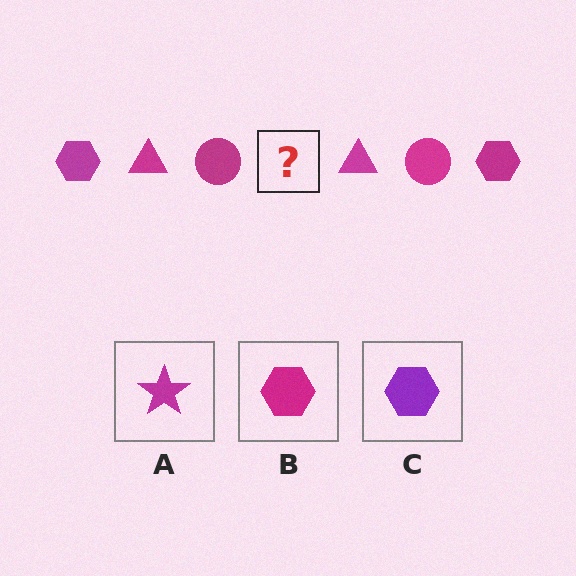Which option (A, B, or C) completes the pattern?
B.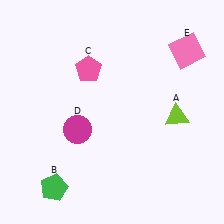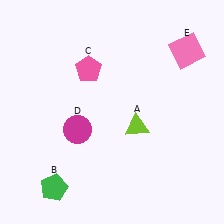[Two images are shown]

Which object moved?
The lime triangle (A) moved left.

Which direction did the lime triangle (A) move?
The lime triangle (A) moved left.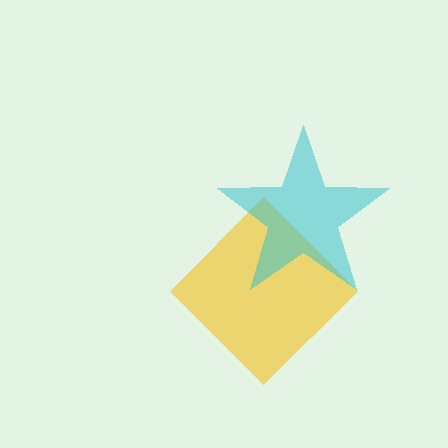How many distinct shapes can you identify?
There are 2 distinct shapes: a yellow diamond, a cyan star.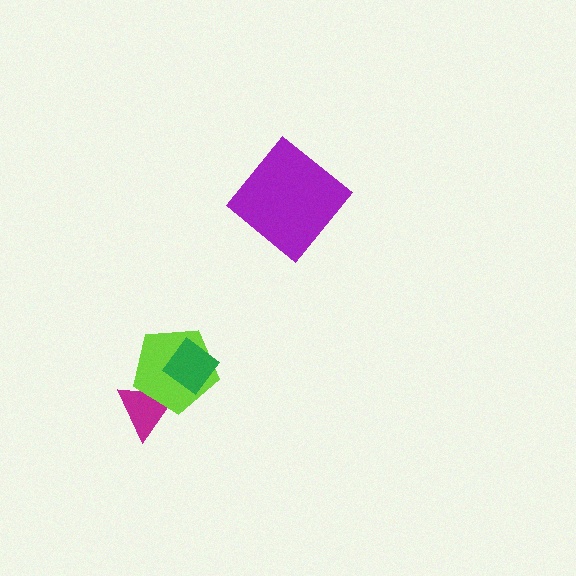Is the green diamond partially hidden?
No, no other shape covers it.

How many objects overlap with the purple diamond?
0 objects overlap with the purple diamond.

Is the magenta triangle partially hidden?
Yes, it is partially covered by another shape.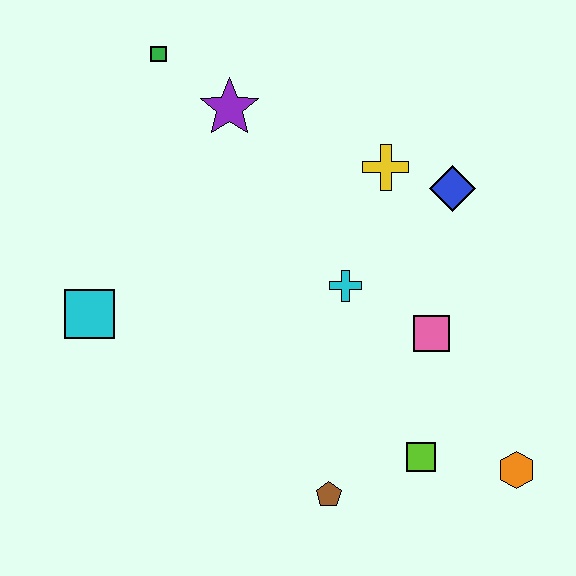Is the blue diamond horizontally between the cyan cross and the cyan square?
No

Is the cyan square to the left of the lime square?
Yes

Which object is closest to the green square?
The purple star is closest to the green square.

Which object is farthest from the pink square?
The green square is farthest from the pink square.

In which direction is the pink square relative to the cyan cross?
The pink square is to the right of the cyan cross.